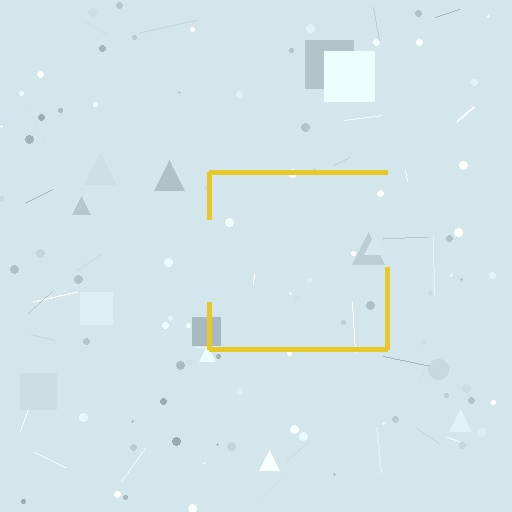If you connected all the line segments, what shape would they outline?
They would outline a square.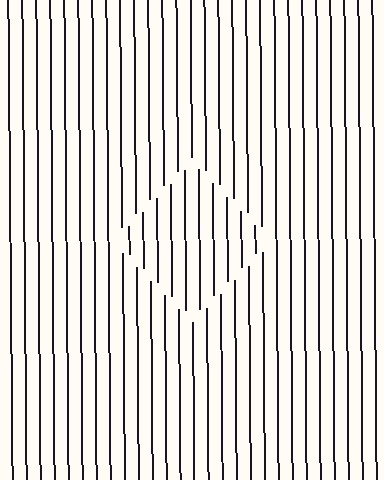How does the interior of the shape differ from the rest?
The interior of the shape contains the same grating, shifted by half a period — the contour is defined by the phase discontinuity where line-ends from the inner and outer gratings abut.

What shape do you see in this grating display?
An illusory square. The interior of the shape contains the same grating, shifted by half a period — the contour is defined by the phase discontinuity where line-ends from the inner and outer gratings abut.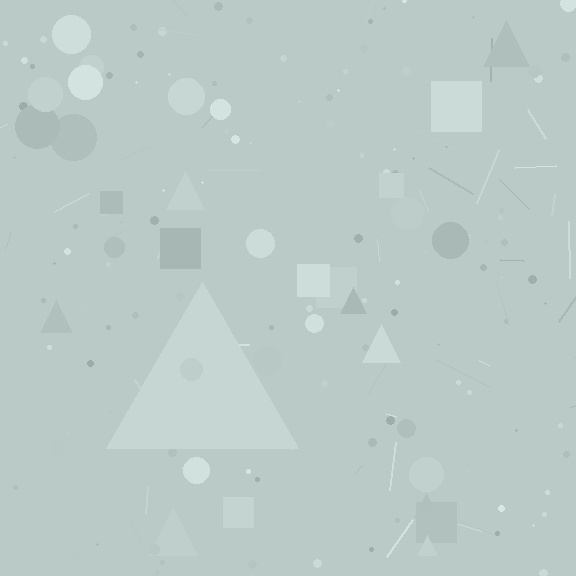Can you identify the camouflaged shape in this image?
The camouflaged shape is a triangle.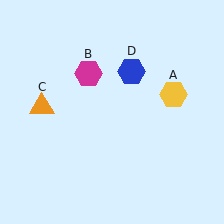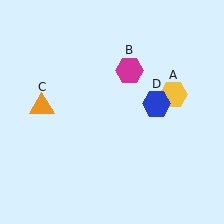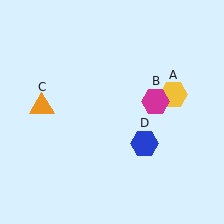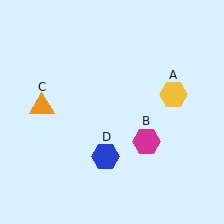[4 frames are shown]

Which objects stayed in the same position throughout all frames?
Yellow hexagon (object A) and orange triangle (object C) remained stationary.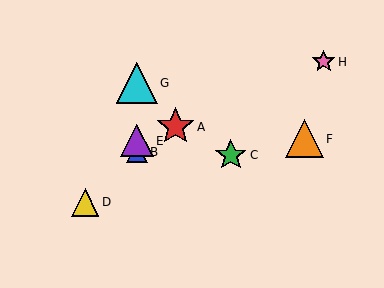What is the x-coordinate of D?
Object D is at x≈85.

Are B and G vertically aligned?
Yes, both are at x≈137.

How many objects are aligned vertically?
3 objects (B, E, G) are aligned vertically.